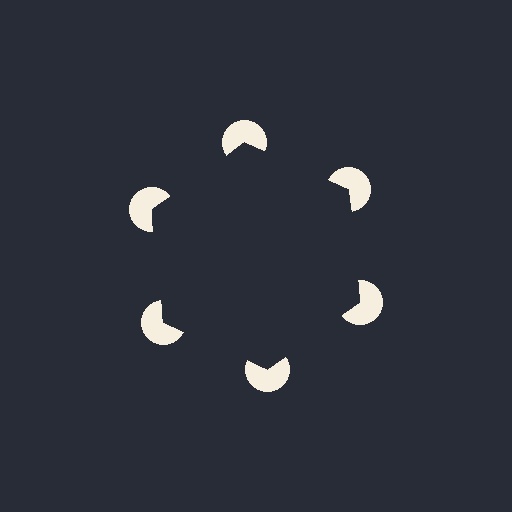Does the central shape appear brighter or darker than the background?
It typically appears slightly darker than the background, even though no actual brightness change is drawn.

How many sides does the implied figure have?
6 sides.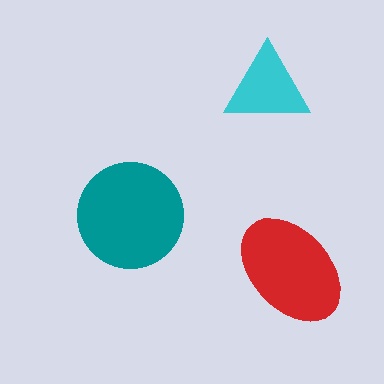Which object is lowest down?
The red ellipse is bottommost.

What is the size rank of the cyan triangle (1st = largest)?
3rd.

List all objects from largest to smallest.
The teal circle, the red ellipse, the cyan triangle.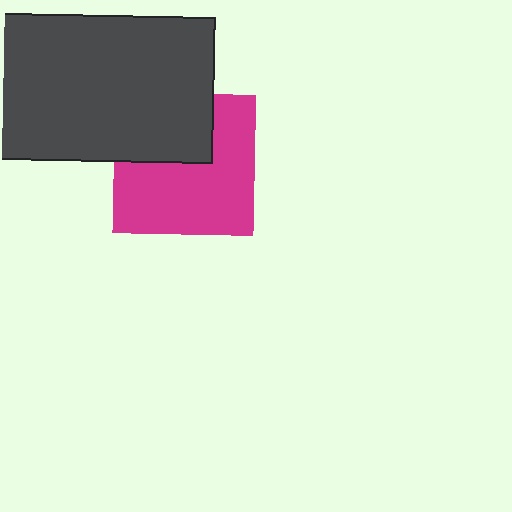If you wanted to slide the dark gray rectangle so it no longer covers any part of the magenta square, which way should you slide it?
Slide it up — that is the most direct way to separate the two shapes.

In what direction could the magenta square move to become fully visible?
The magenta square could move down. That would shift it out from behind the dark gray rectangle entirely.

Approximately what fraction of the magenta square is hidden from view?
Roughly 35% of the magenta square is hidden behind the dark gray rectangle.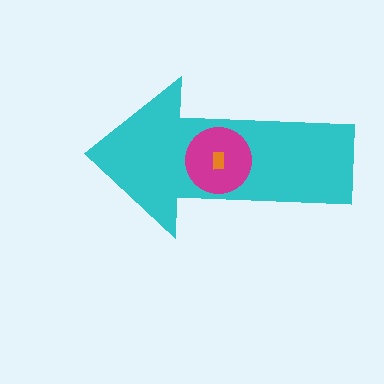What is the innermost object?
The orange rectangle.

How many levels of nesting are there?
3.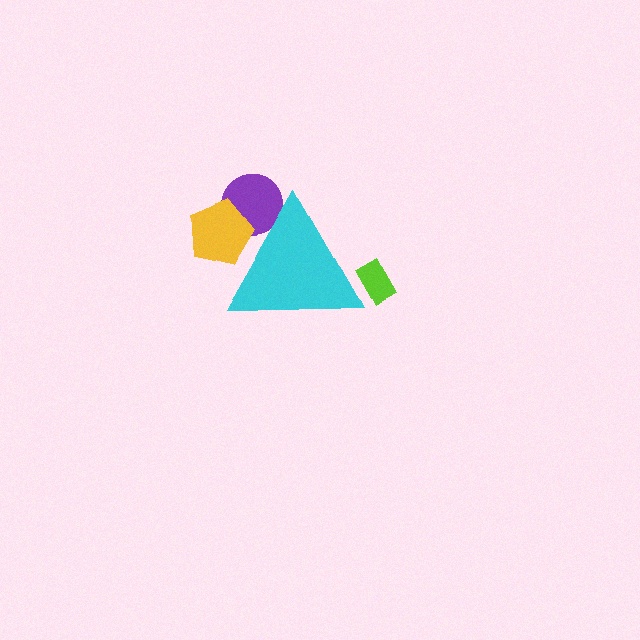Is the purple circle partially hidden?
Yes, the purple circle is partially hidden behind the cyan triangle.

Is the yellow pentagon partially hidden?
Yes, the yellow pentagon is partially hidden behind the cyan triangle.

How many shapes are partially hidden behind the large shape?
3 shapes are partially hidden.